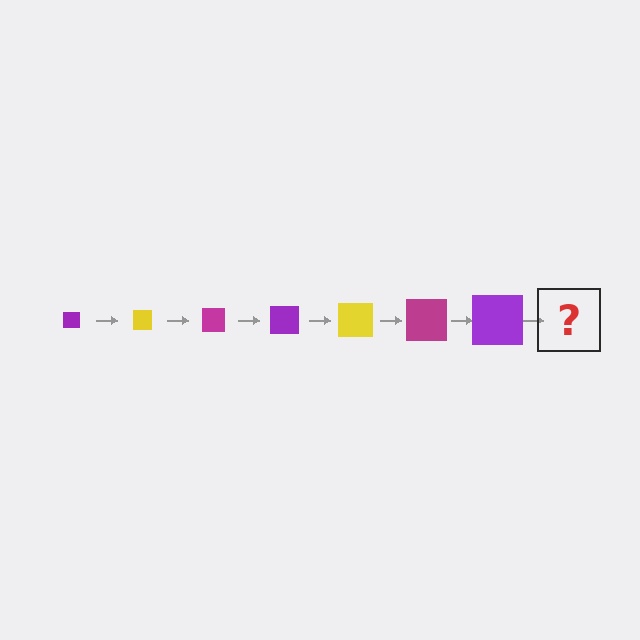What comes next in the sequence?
The next element should be a yellow square, larger than the previous one.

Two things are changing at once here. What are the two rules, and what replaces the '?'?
The two rules are that the square grows larger each step and the color cycles through purple, yellow, and magenta. The '?' should be a yellow square, larger than the previous one.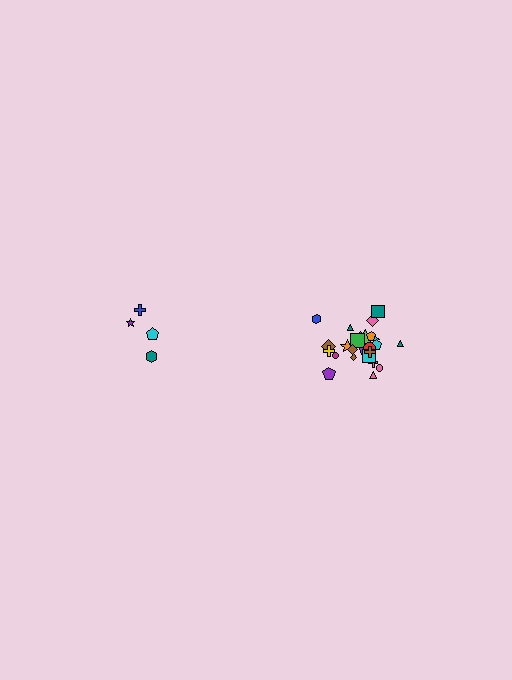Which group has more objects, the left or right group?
The right group.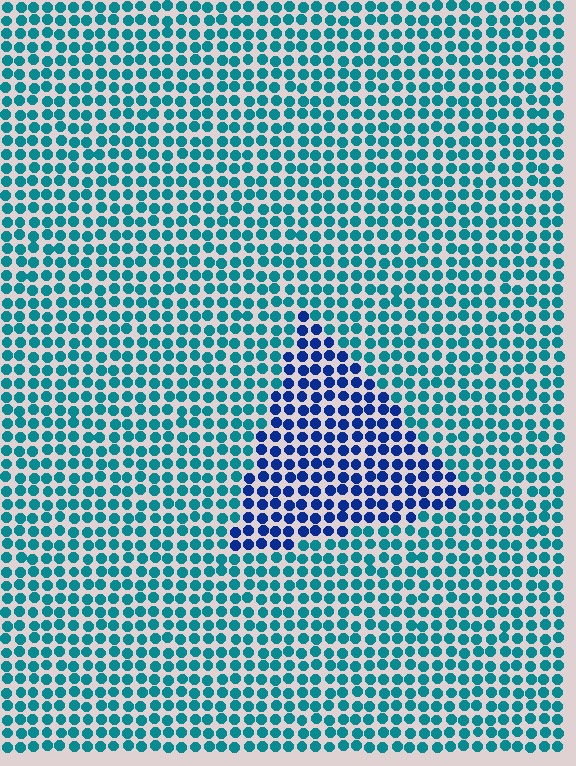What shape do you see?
I see a triangle.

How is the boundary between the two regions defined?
The boundary is defined purely by a slight shift in hue (about 42 degrees). Spacing, size, and orientation are identical on both sides.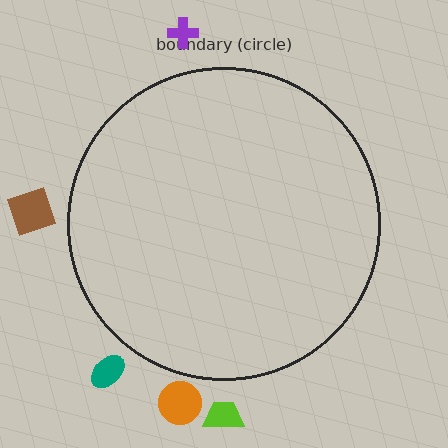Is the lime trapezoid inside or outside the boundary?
Outside.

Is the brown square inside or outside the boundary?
Outside.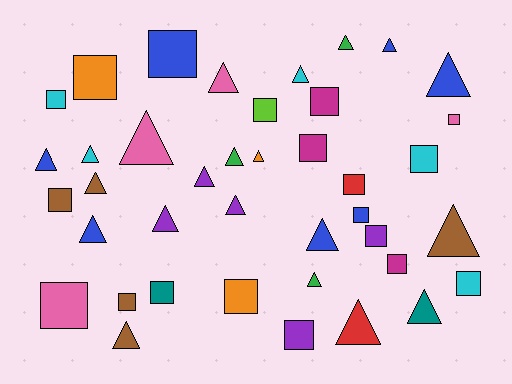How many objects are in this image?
There are 40 objects.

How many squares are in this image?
There are 19 squares.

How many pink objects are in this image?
There are 4 pink objects.